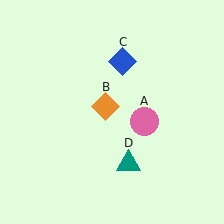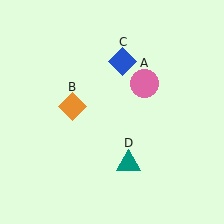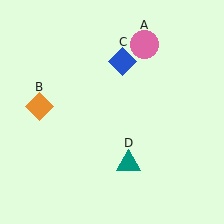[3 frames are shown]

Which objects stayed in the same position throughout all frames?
Blue diamond (object C) and teal triangle (object D) remained stationary.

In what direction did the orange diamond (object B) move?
The orange diamond (object B) moved left.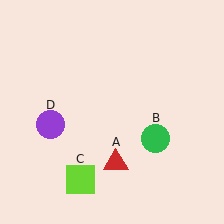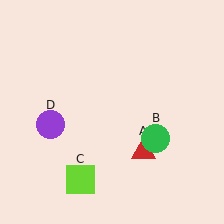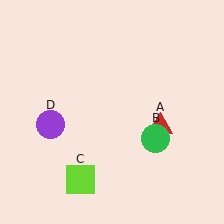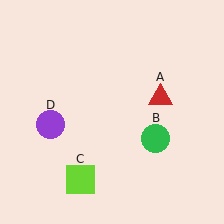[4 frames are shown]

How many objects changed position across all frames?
1 object changed position: red triangle (object A).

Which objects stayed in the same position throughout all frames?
Green circle (object B) and lime square (object C) and purple circle (object D) remained stationary.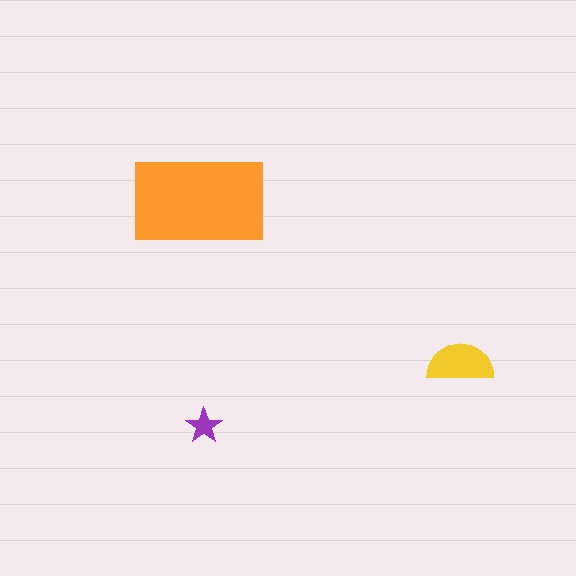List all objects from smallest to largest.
The purple star, the yellow semicircle, the orange rectangle.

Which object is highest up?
The orange rectangle is topmost.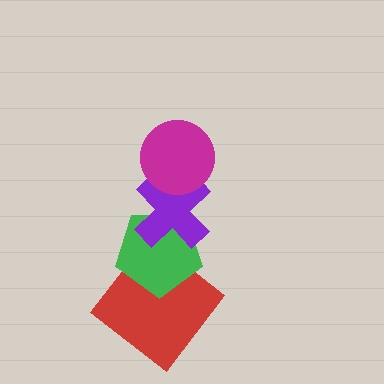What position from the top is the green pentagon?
The green pentagon is 3rd from the top.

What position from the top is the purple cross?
The purple cross is 2nd from the top.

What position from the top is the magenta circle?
The magenta circle is 1st from the top.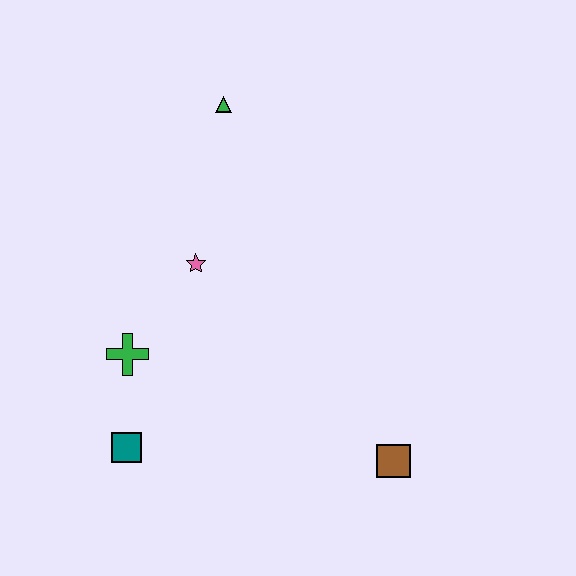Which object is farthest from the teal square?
The green triangle is farthest from the teal square.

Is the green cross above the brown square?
Yes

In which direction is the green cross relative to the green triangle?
The green cross is below the green triangle.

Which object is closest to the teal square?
The green cross is closest to the teal square.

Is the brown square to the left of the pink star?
No